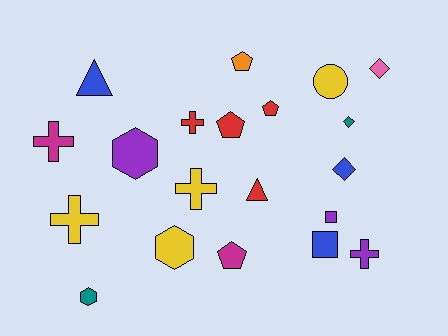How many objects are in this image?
There are 20 objects.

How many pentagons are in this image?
There are 4 pentagons.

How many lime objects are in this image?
There are no lime objects.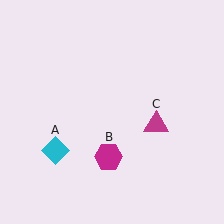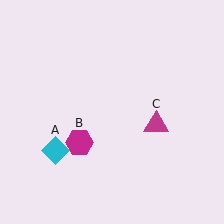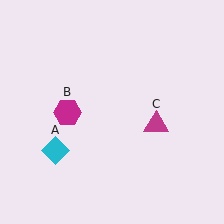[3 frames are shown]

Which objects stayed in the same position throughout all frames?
Cyan diamond (object A) and magenta triangle (object C) remained stationary.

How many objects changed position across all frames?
1 object changed position: magenta hexagon (object B).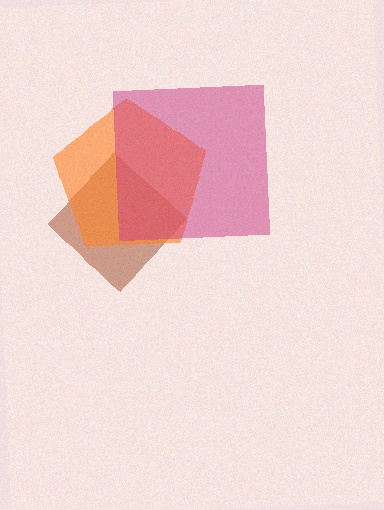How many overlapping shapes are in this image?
There are 3 overlapping shapes in the image.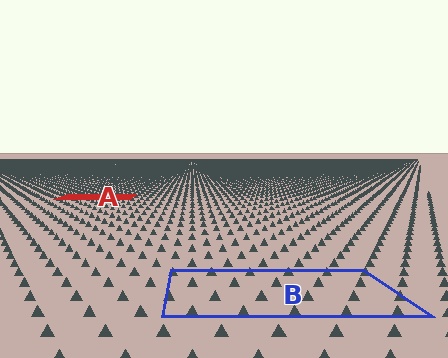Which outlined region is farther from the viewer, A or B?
Region A is farther from the viewer — the texture elements inside it appear smaller and more densely packed.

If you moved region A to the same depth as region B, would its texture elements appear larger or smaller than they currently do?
They would appear larger. At a closer depth, the same texture elements are projected at a bigger on-screen size.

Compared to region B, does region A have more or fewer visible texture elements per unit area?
Region A has more texture elements per unit area — they are packed more densely because it is farther away.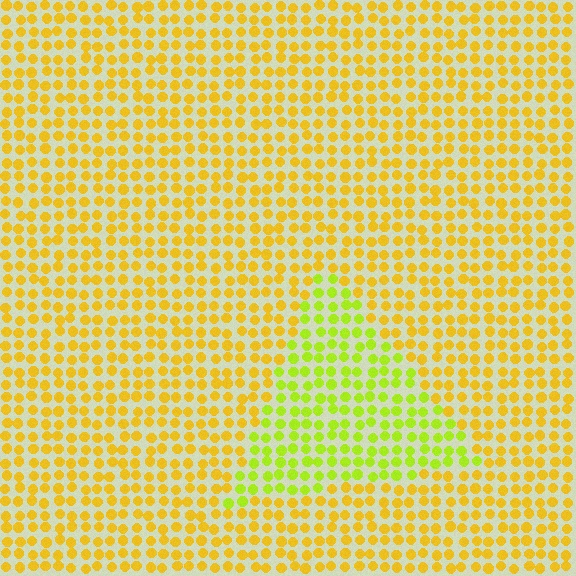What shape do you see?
I see a triangle.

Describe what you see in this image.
The image is filled with small yellow elements in a uniform arrangement. A triangle-shaped region is visible where the elements are tinted to a slightly different hue, forming a subtle color boundary.